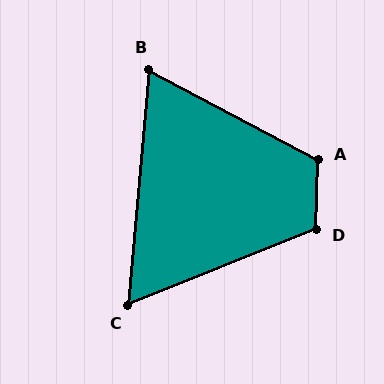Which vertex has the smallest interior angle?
C, at approximately 63 degrees.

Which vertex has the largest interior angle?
A, at approximately 117 degrees.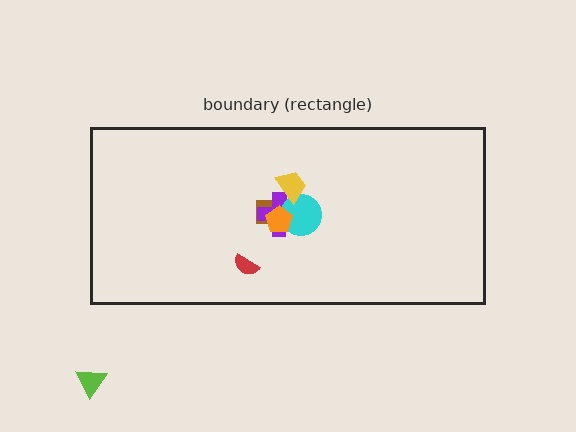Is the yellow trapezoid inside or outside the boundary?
Inside.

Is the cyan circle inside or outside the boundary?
Inside.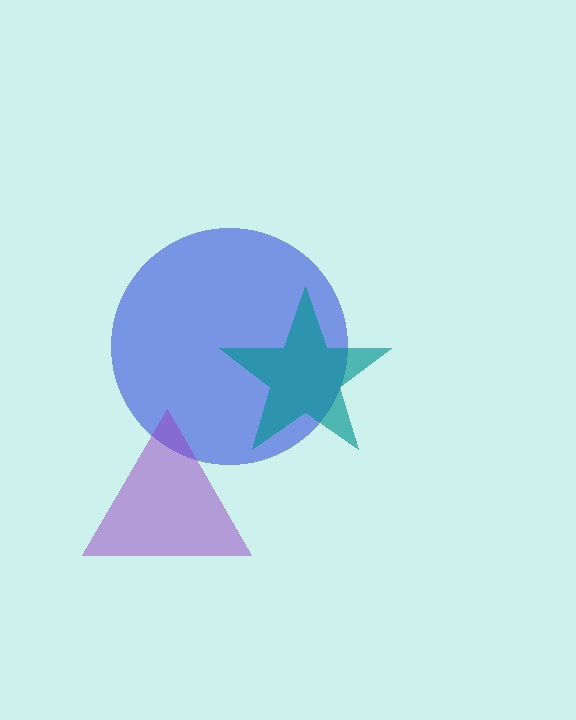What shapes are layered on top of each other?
The layered shapes are: a blue circle, a teal star, a purple triangle.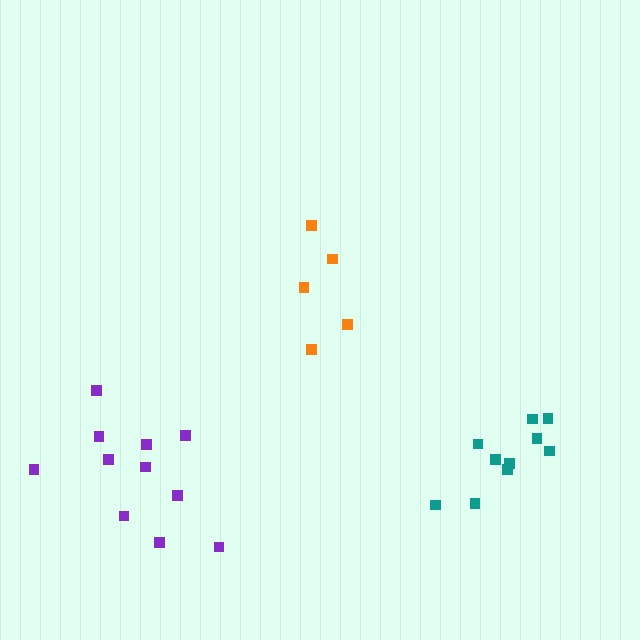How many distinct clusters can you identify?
There are 3 distinct clusters.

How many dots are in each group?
Group 1: 5 dots, Group 2: 10 dots, Group 3: 11 dots (26 total).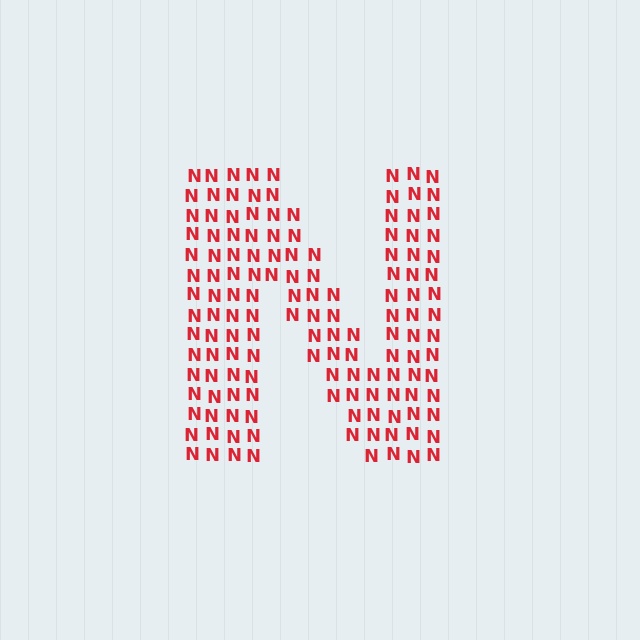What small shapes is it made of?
It is made of small letter N's.